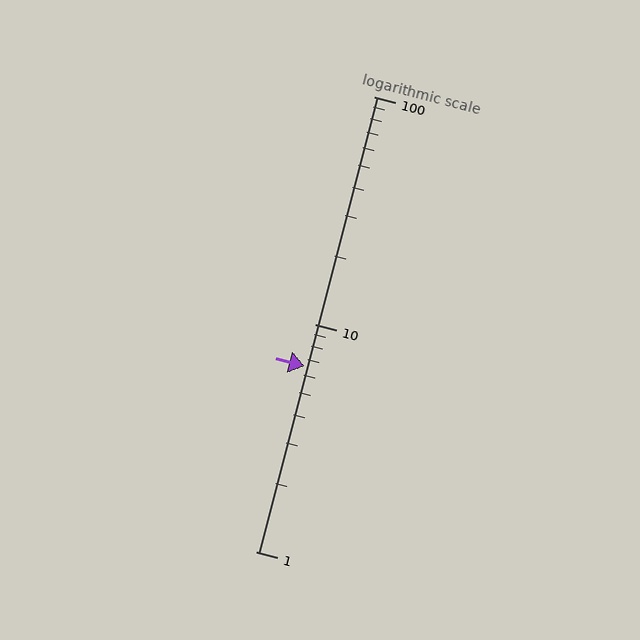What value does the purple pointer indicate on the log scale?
The pointer indicates approximately 6.5.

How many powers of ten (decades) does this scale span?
The scale spans 2 decades, from 1 to 100.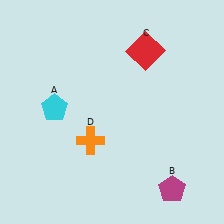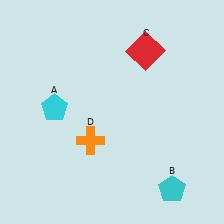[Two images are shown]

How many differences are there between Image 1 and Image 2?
There is 1 difference between the two images.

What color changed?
The pentagon (B) changed from magenta in Image 1 to cyan in Image 2.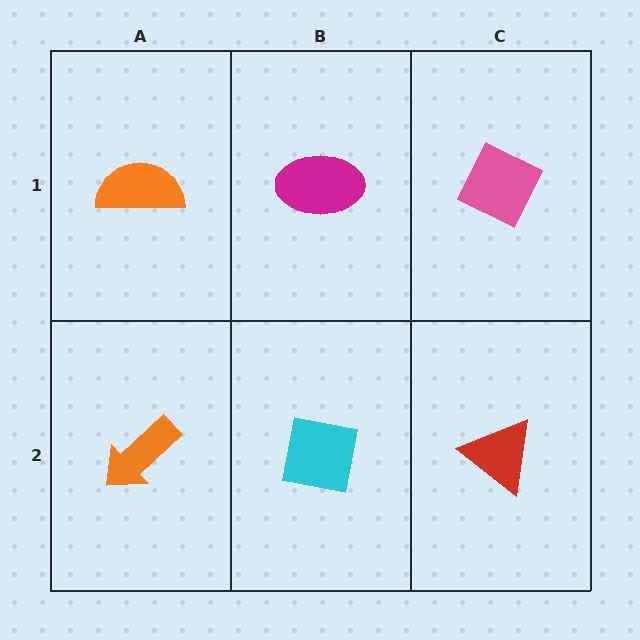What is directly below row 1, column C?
A red triangle.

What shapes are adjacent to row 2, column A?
An orange semicircle (row 1, column A), a cyan square (row 2, column B).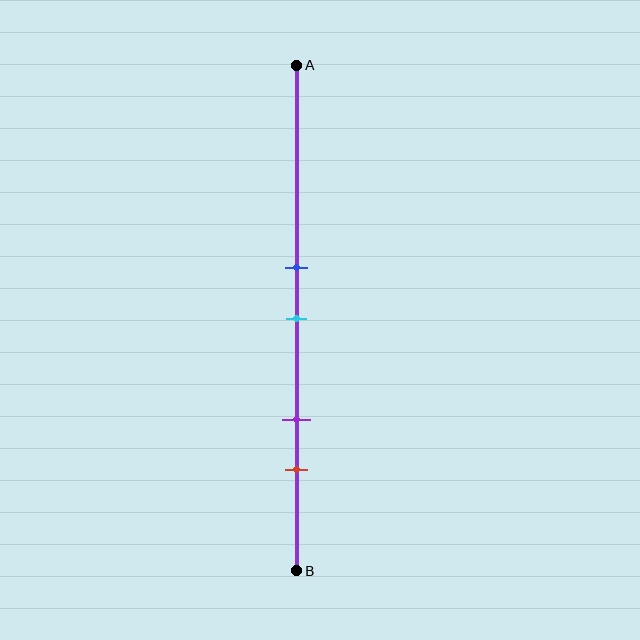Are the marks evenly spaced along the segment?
No, the marks are not evenly spaced.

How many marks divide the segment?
There are 4 marks dividing the segment.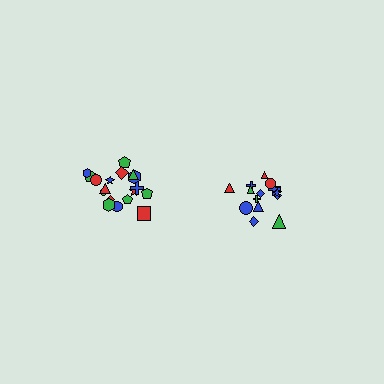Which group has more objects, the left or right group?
The left group.